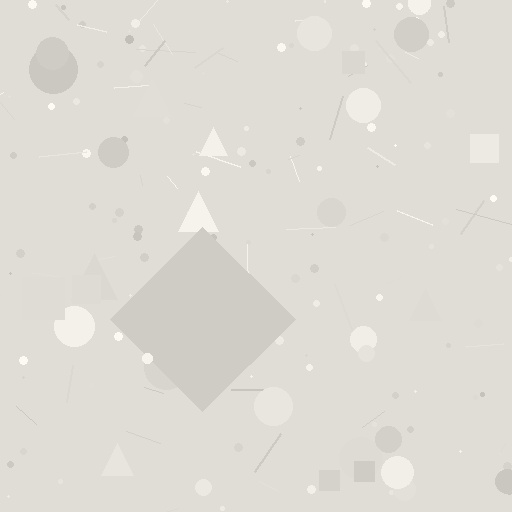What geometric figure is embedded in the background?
A diamond is embedded in the background.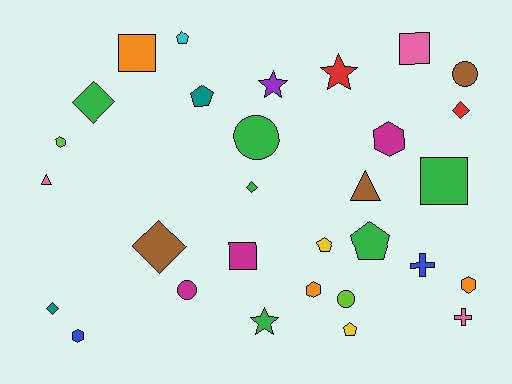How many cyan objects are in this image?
There is 1 cyan object.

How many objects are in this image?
There are 30 objects.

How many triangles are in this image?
There are 2 triangles.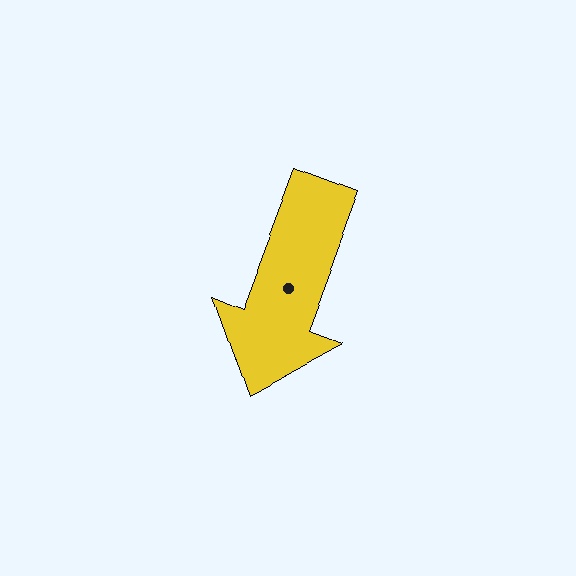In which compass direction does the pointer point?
South.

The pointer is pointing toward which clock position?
Roughly 7 o'clock.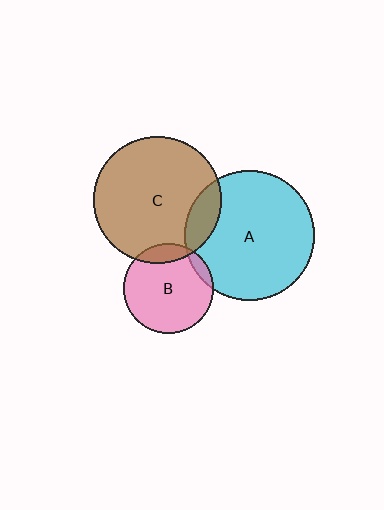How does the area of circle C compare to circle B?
Approximately 2.0 times.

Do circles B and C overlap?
Yes.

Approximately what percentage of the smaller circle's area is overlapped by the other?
Approximately 15%.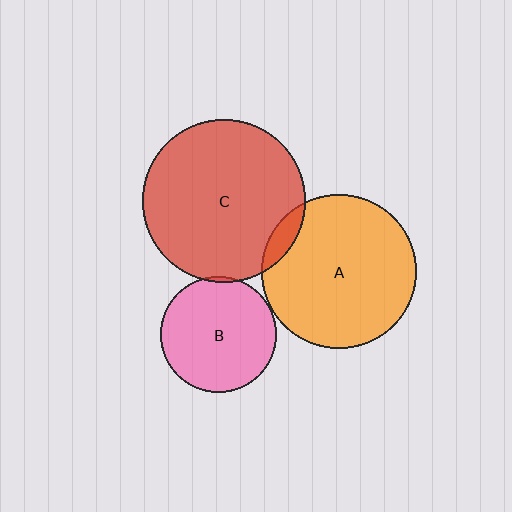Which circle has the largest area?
Circle C (red).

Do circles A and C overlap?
Yes.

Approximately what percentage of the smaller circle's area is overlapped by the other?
Approximately 5%.